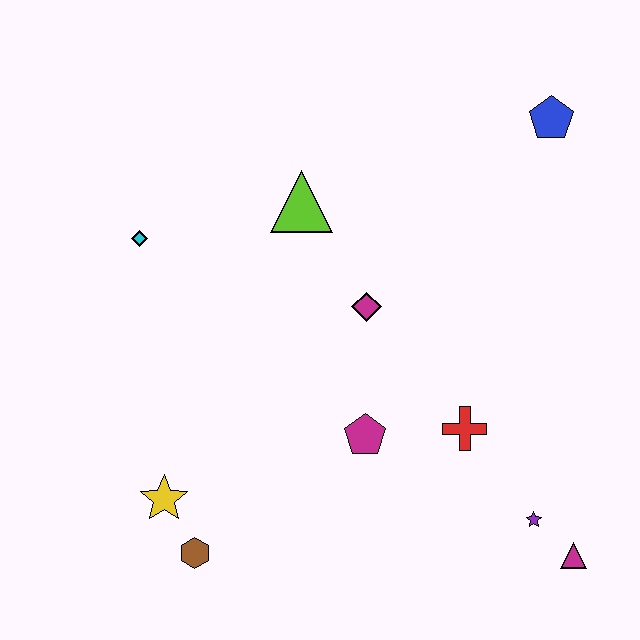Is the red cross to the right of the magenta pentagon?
Yes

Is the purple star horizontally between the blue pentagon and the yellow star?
Yes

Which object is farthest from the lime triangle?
The magenta triangle is farthest from the lime triangle.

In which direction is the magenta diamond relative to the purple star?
The magenta diamond is above the purple star.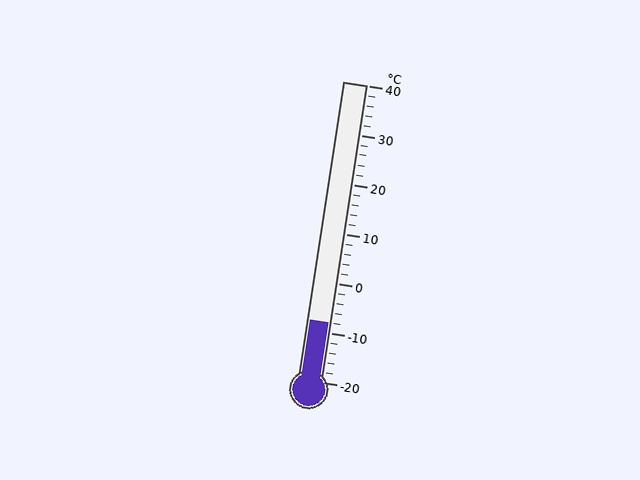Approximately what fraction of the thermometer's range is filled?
The thermometer is filled to approximately 20% of its range.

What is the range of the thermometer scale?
The thermometer scale ranges from -20°C to 40°C.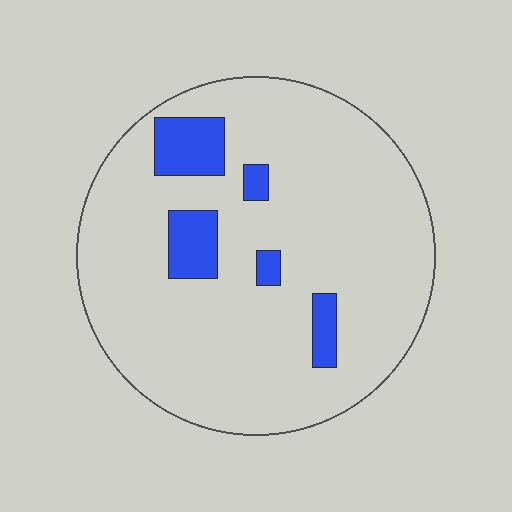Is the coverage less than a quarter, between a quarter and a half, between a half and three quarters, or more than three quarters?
Less than a quarter.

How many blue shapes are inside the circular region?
5.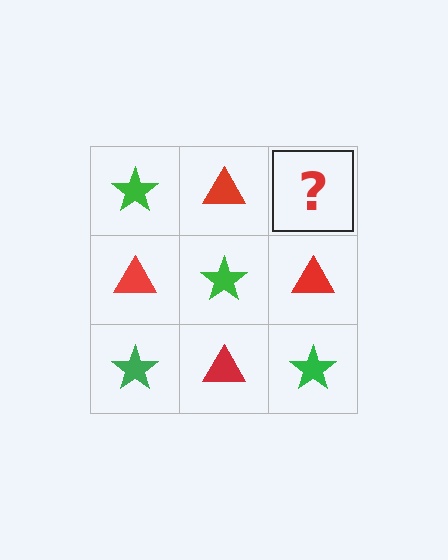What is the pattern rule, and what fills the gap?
The rule is that it alternates green star and red triangle in a checkerboard pattern. The gap should be filled with a green star.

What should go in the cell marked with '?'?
The missing cell should contain a green star.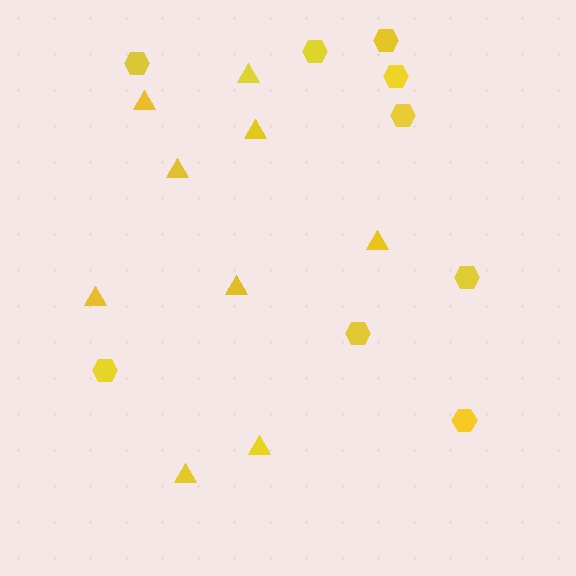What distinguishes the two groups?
There are 2 groups: one group of triangles (9) and one group of hexagons (9).